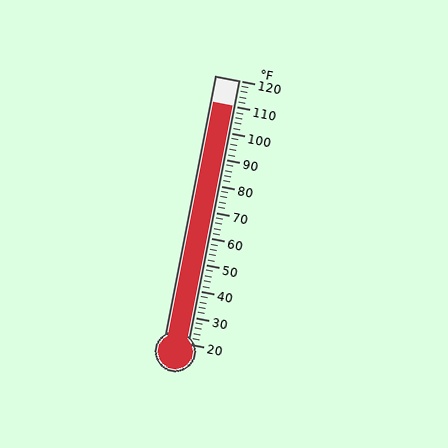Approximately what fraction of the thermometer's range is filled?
The thermometer is filled to approximately 90% of its range.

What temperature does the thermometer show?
The thermometer shows approximately 110°F.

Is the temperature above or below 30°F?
The temperature is above 30°F.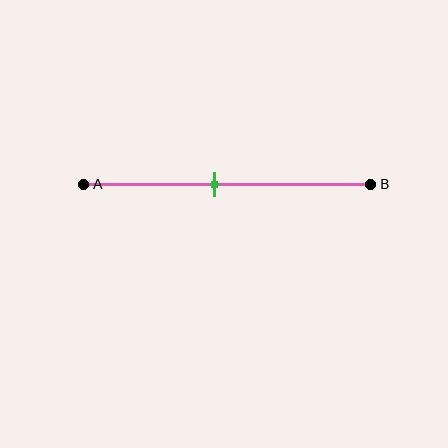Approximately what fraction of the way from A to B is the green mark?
The green mark is approximately 45% of the way from A to B.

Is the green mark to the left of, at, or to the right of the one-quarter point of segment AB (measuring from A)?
The green mark is to the right of the one-quarter point of segment AB.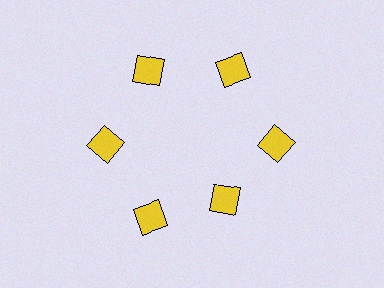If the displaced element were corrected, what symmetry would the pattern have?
It would have 6-fold rotational symmetry — the pattern would map onto itself every 60 degrees.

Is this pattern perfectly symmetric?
No. The 6 yellow squares are arranged in a ring, but one element near the 5 o'clock position is pulled inward toward the center, breaking the 6-fold rotational symmetry.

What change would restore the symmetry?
The symmetry would be restored by moving it outward, back onto the ring so that all 6 squares sit at equal angles and equal distance from the center.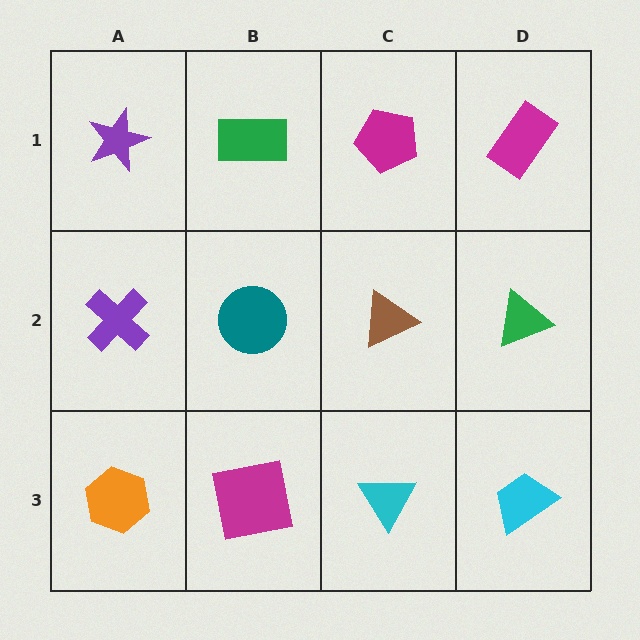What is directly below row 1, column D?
A green triangle.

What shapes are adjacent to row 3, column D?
A green triangle (row 2, column D), a cyan triangle (row 3, column C).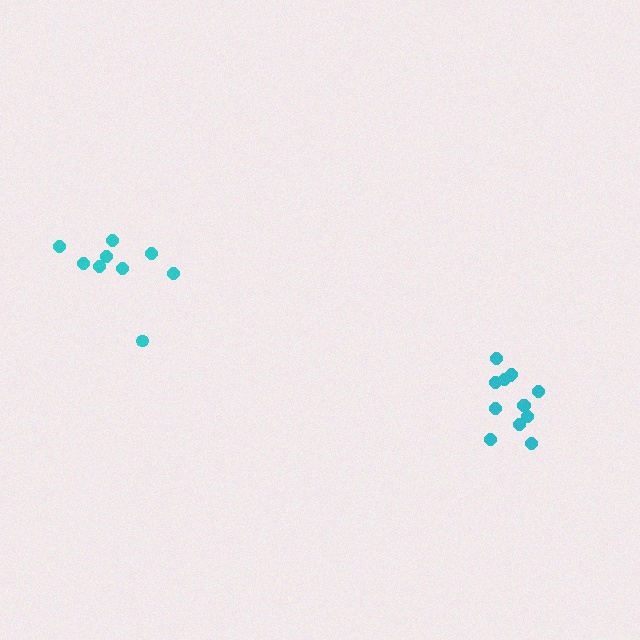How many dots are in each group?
Group 1: 9 dots, Group 2: 13 dots (22 total).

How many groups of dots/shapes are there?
There are 2 groups.